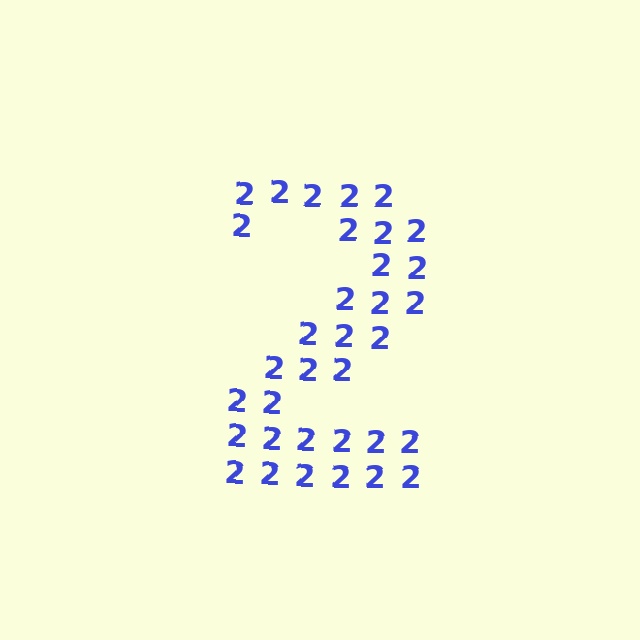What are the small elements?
The small elements are digit 2's.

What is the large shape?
The large shape is the digit 2.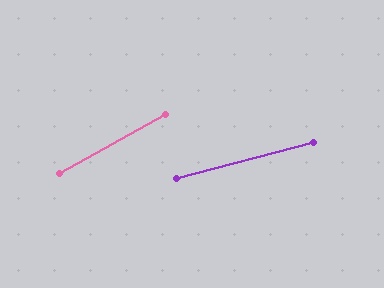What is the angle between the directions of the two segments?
Approximately 15 degrees.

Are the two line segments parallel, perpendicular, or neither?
Neither parallel nor perpendicular — they differ by about 15°.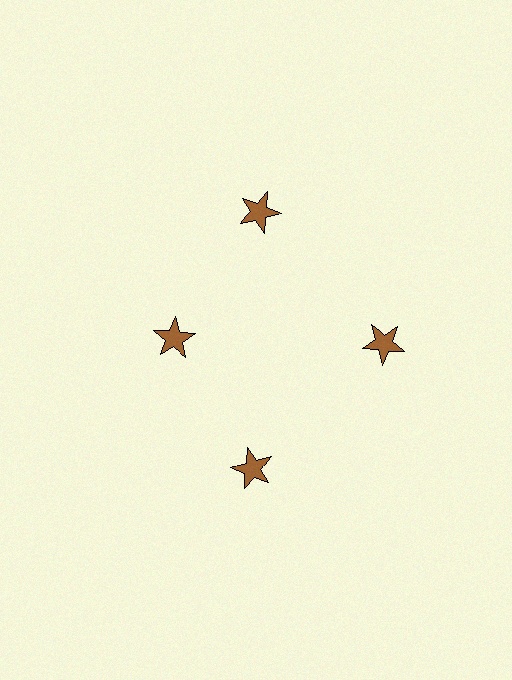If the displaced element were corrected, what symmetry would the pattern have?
It would have 4-fold rotational symmetry — the pattern would map onto itself every 90 degrees.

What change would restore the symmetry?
The symmetry would be restored by moving it outward, back onto the ring so that all 4 stars sit at equal angles and equal distance from the center.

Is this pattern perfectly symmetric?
No. The 4 brown stars are arranged in a ring, but one element near the 9 o'clock position is pulled inward toward the center, breaking the 4-fold rotational symmetry.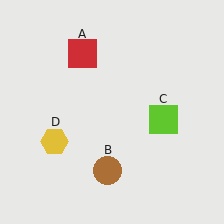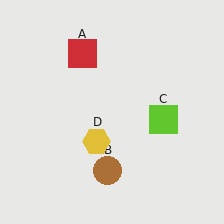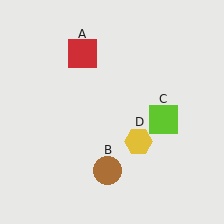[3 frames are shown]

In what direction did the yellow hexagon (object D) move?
The yellow hexagon (object D) moved right.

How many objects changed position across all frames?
1 object changed position: yellow hexagon (object D).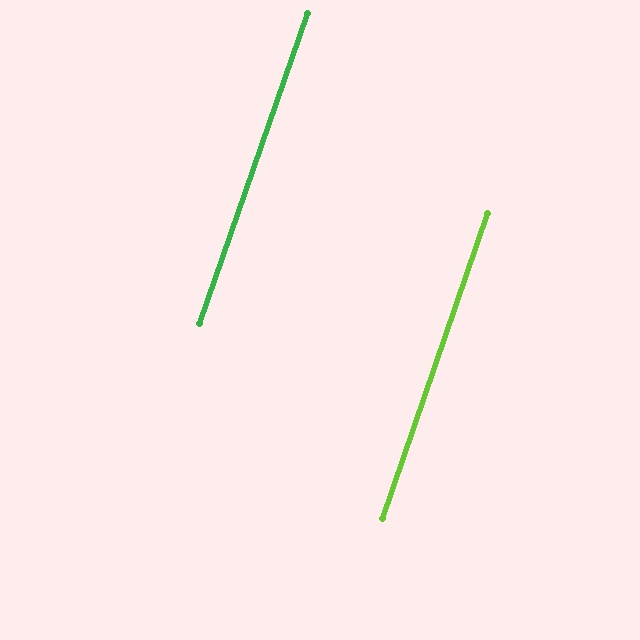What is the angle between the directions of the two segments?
Approximately 0 degrees.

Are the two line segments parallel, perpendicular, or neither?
Parallel — their directions differ by only 0.3°.